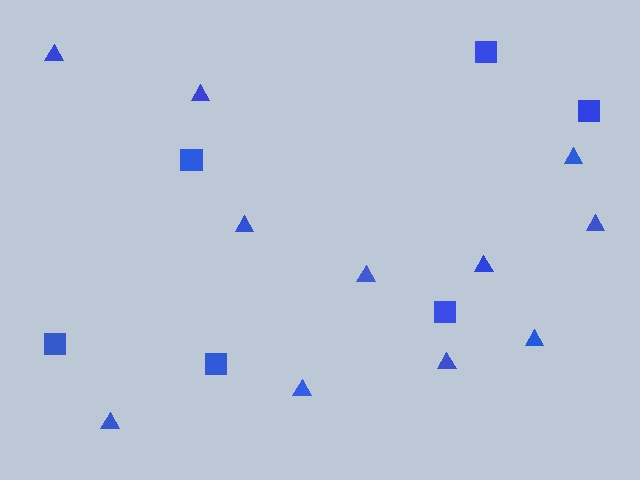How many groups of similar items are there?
There are 2 groups: one group of squares (6) and one group of triangles (11).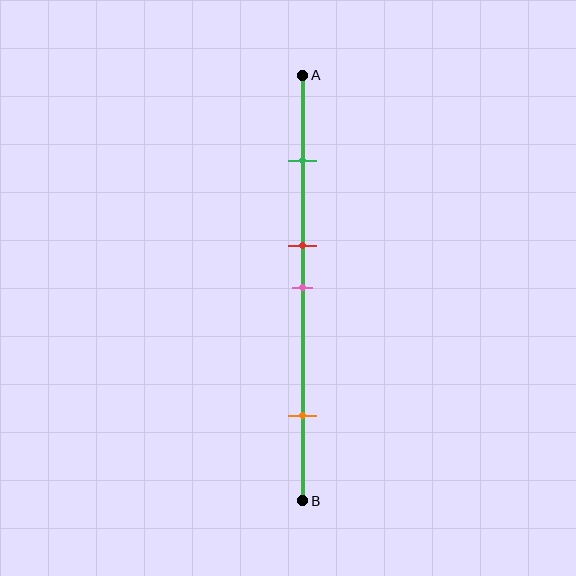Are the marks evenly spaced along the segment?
No, the marks are not evenly spaced.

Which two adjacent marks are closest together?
The red and pink marks are the closest adjacent pair.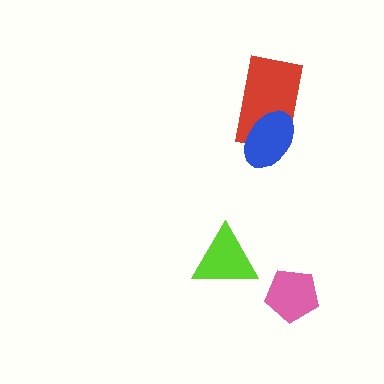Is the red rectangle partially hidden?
Yes, it is partially covered by another shape.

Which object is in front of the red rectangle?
The blue ellipse is in front of the red rectangle.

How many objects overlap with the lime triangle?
0 objects overlap with the lime triangle.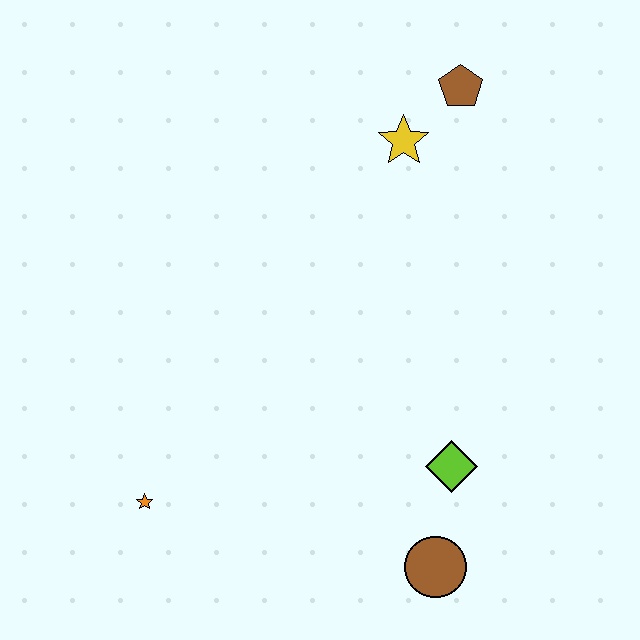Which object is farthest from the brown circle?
The brown pentagon is farthest from the brown circle.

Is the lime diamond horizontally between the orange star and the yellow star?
No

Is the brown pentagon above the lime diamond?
Yes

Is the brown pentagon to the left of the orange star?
No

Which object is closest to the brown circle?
The lime diamond is closest to the brown circle.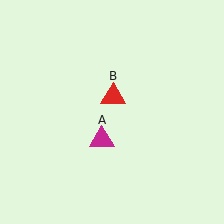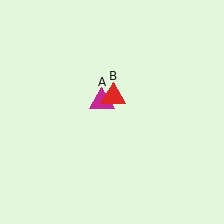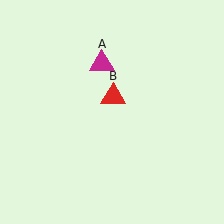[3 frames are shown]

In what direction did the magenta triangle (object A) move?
The magenta triangle (object A) moved up.